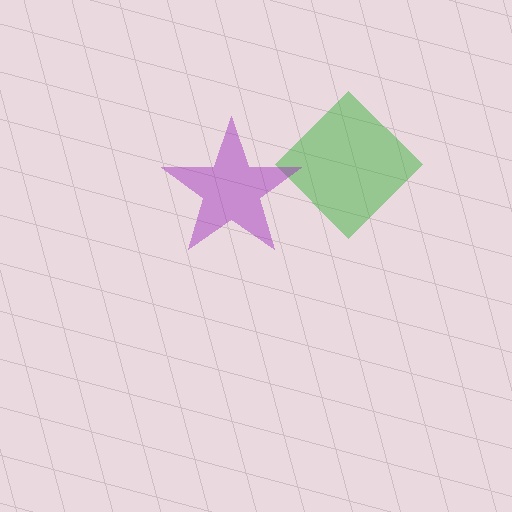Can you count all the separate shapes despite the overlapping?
Yes, there are 2 separate shapes.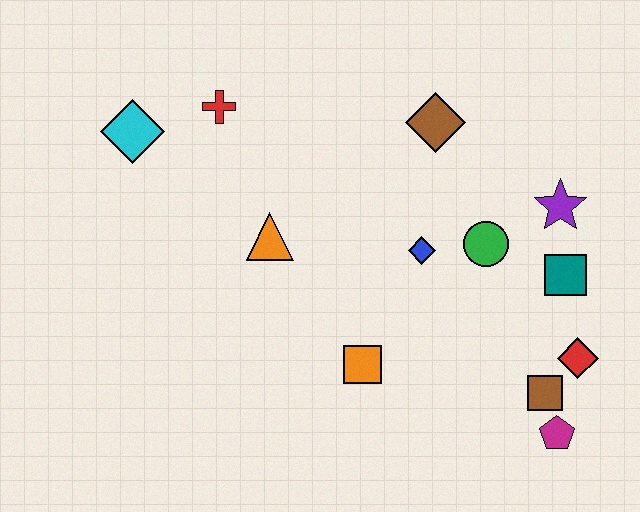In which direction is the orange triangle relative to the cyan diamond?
The orange triangle is to the right of the cyan diamond.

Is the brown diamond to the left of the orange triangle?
No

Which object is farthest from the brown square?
The cyan diamond is farthest from the brown square.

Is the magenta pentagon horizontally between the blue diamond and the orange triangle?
No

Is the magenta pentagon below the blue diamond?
Yes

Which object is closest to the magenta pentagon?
The brown square is closest to the magenta pentagon.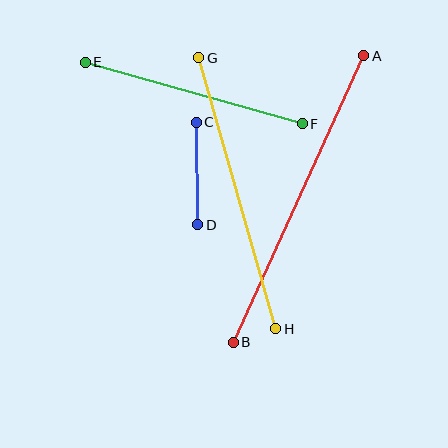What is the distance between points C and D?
The distance is approximately 102 pixels.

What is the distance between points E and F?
The distance is approximately 226 pixels.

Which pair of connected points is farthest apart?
Points A and B are farthest apart.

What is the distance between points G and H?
The distance is approximately 281 pixels.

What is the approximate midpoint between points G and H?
The midpoint is at approximately (237, 193) pixels.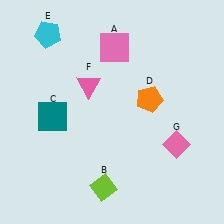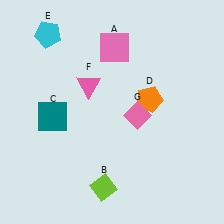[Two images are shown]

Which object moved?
The pink diamond (G) moved left.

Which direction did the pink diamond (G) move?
The pink diamond (G) moved left.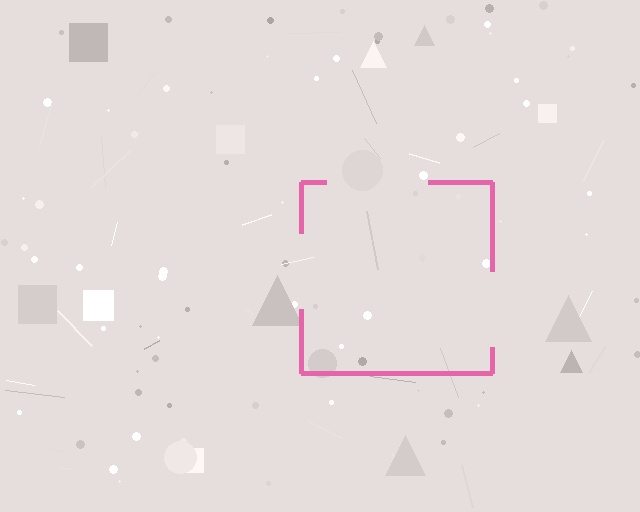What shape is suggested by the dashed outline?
The dashed outline suggests a square.